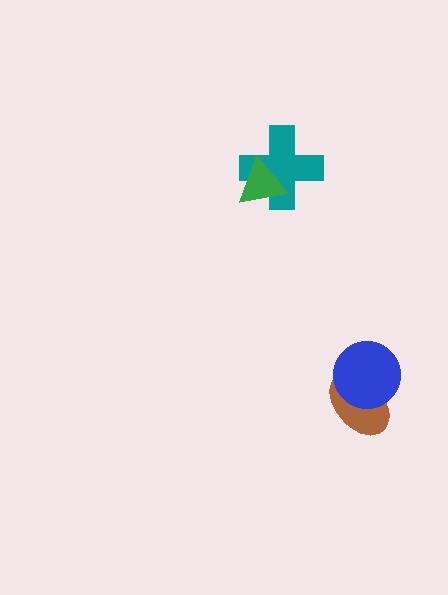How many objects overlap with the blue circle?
1 object overlaps with the blue circle.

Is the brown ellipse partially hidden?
Yes, it is partially covered by another shape.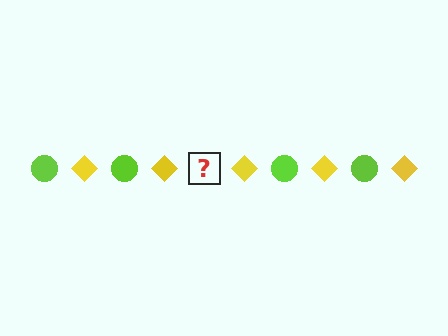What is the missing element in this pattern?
The missing element is a lime circle.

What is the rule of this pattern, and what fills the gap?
The rule is that the pattern alternates between lime circle and yellow diamond. The gap should be filled with a lime circle.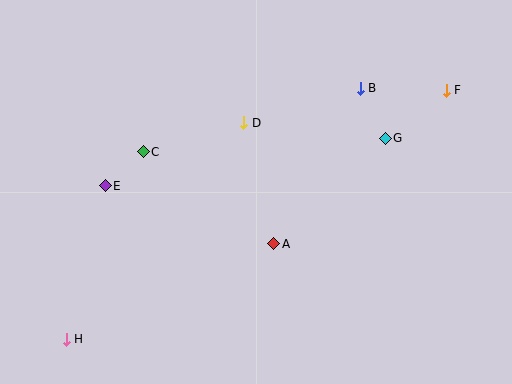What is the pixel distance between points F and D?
The distance between F and D is 205 pixels.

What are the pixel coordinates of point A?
Point A is at (274, 244).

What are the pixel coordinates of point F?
Point F is at (446, 90).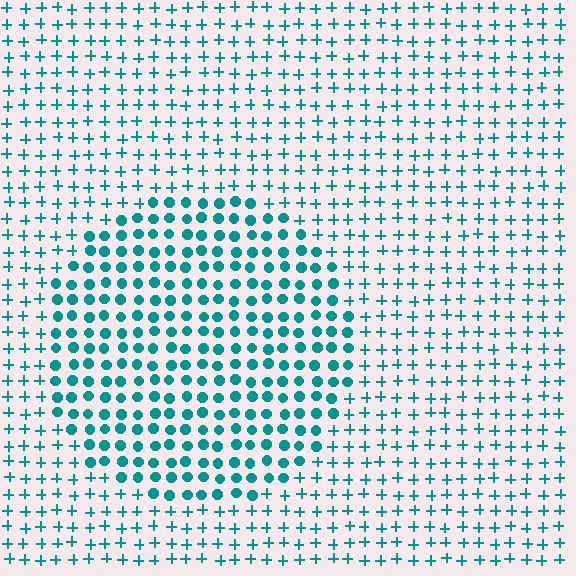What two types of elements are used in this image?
The image uses circles inside the circle region and plus signs outside it.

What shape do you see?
I see a circle.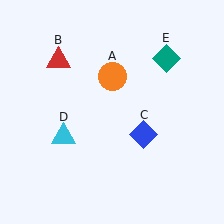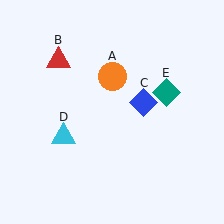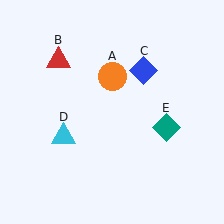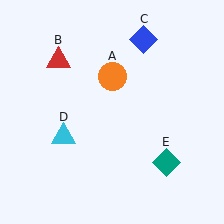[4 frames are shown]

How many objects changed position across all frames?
2 objects changed position: blue diamond (object C), teal diamond (object E).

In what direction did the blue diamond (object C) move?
The blue diamond (object C) moved up.